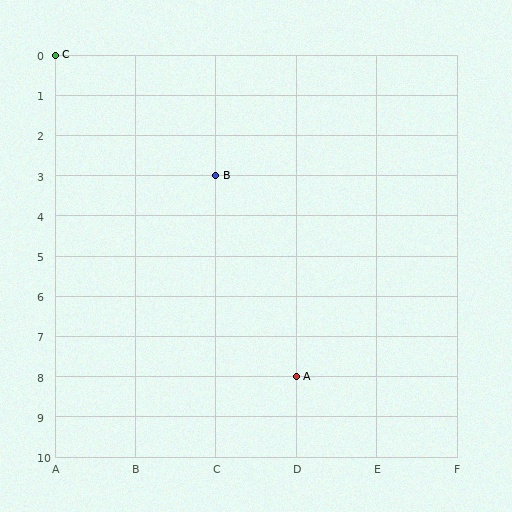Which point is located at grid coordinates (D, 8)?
Point A is at (D, 8).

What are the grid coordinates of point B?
Point B is at grid coordinates (C, 3).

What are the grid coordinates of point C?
Point C is at grid coordinates (A, 0).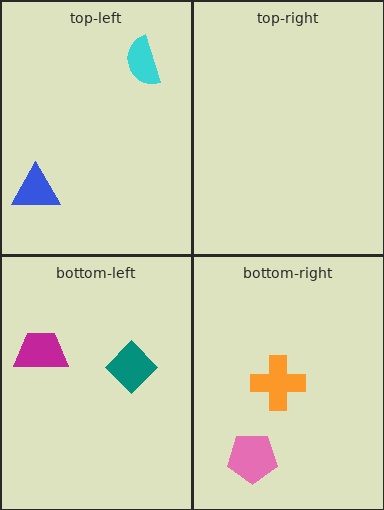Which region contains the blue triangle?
The top-left region.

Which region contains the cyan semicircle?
The top-left region.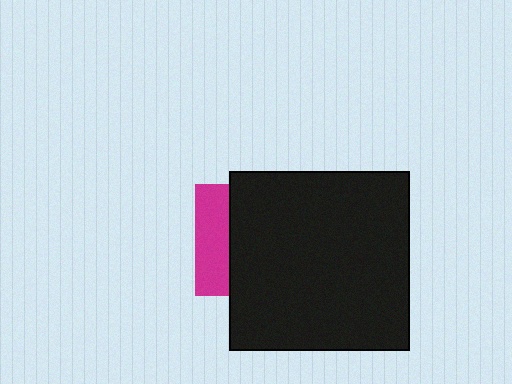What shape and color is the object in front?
The object in front is a black square.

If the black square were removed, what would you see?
You would see the complete magenta square.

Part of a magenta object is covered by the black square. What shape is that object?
It is a square.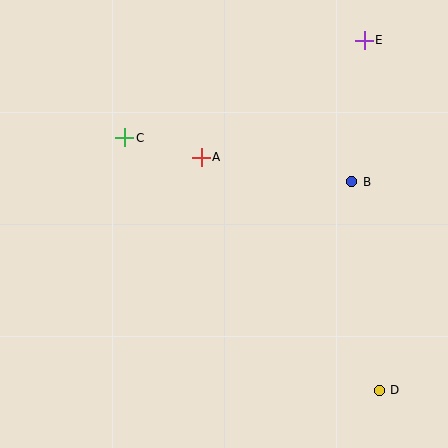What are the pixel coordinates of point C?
Point C is at (125, 138).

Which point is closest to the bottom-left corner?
Point C is closest to the bottom-left corner.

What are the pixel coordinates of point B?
Point B is at (352, 182).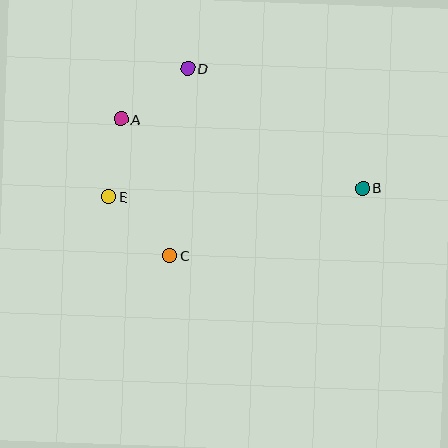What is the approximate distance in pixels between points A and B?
The distance between A and B is approximately 251 pixels.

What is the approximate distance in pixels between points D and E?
The distance between D and E is approximately 150 pixels.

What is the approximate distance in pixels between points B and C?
The distance between B and C is approximately 204 pixels.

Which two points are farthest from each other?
Points B and E are farthest from each other.